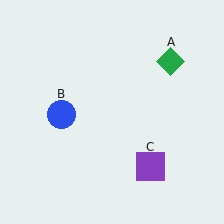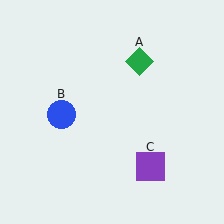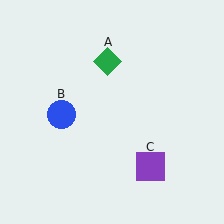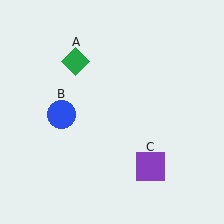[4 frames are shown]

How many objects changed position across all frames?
1 object changed position: green diamond (object A).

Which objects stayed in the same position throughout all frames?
Blue circle (object B) and purple square (object C) remained stationary.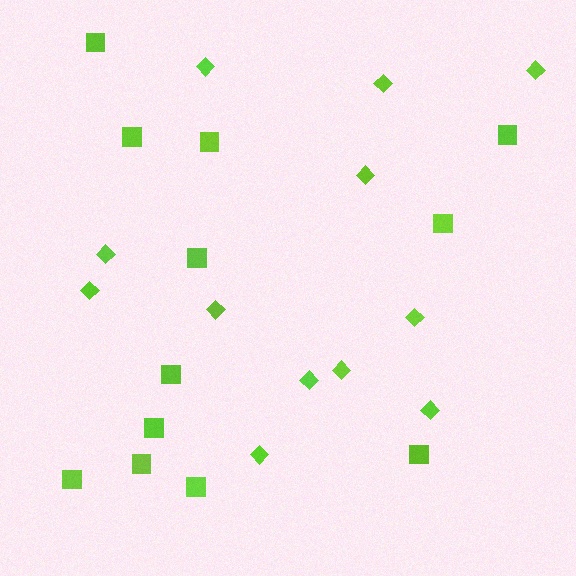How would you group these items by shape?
There are 2 groups: one group of diamonds (12) and one group of squares (12).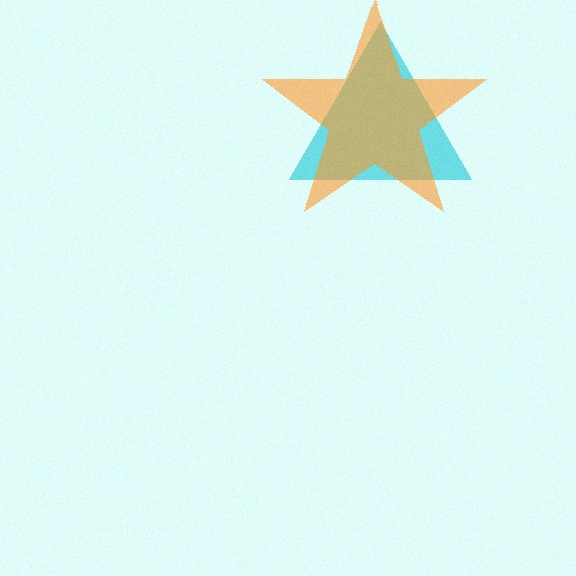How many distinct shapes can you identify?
There are 2 distinct shapes: a cyan triangle, an orange star.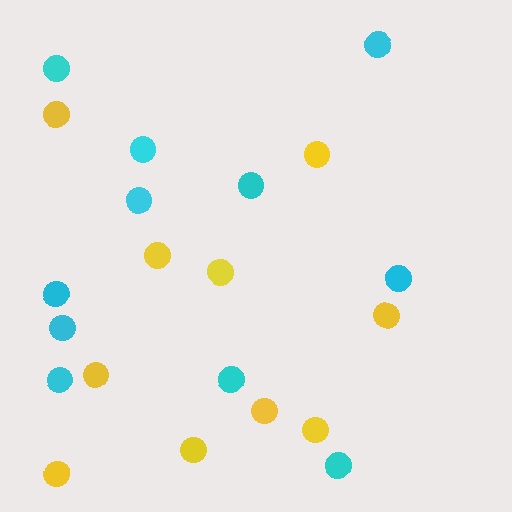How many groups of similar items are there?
There are 2 groups: one group of yellow circles (10) and one group of cyan circles (11).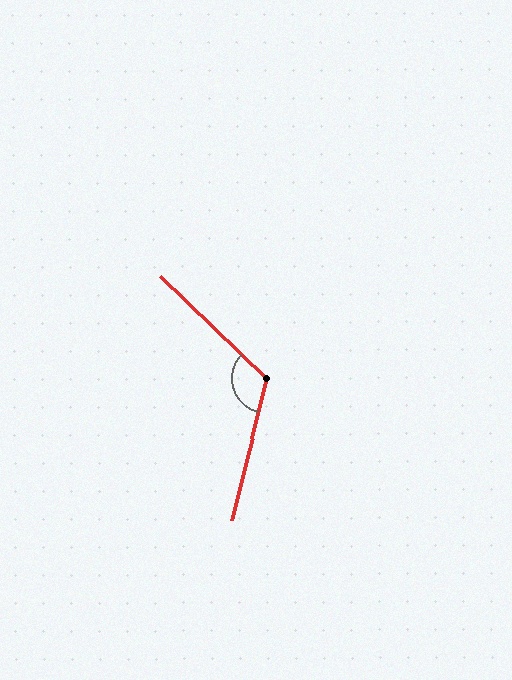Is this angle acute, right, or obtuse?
It is obtuse.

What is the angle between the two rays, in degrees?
Approximately 120 degrees.